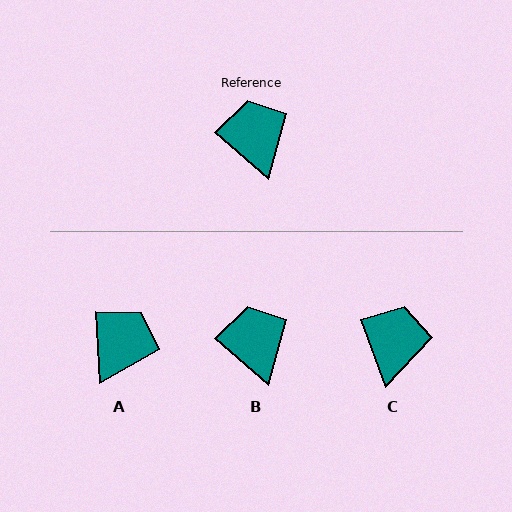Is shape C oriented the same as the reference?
No, it is off by about 28 degrees.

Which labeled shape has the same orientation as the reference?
B.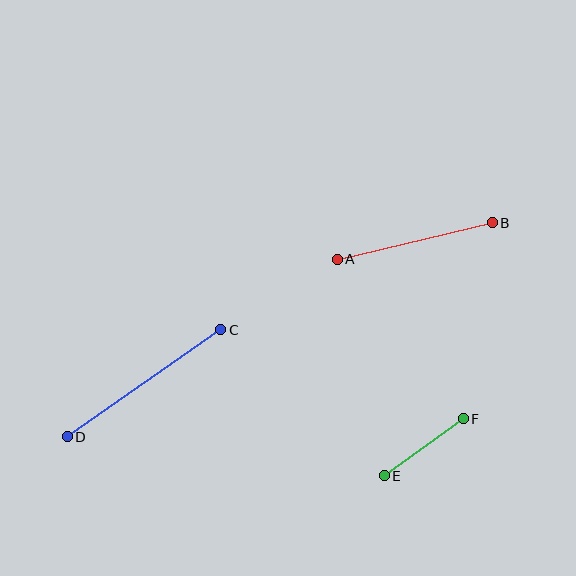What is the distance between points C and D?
The distance is approximately 187 pixels.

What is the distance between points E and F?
The distance is approximately 97 pixels.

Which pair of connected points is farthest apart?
Points C and D are farthest apart.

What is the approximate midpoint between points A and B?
The midpoint is at approximately (415, 241) pixels.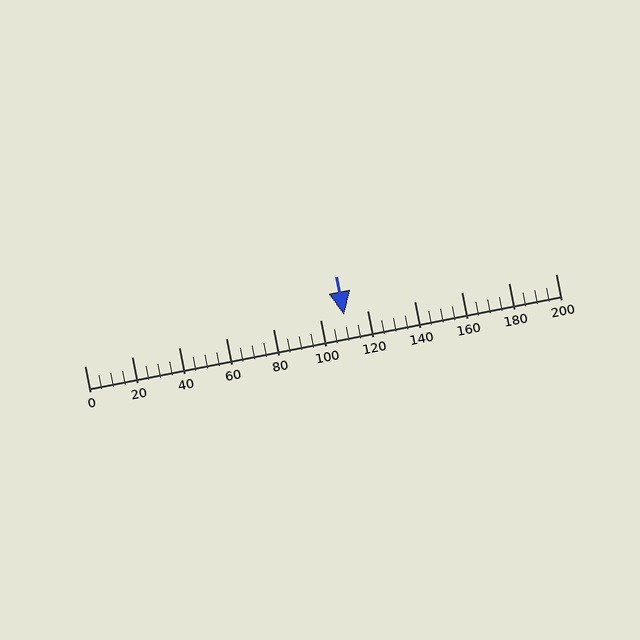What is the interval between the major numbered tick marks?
The major tick marks are spaced 20 units apart.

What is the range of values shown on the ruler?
The ruler shows values from 0 to 200.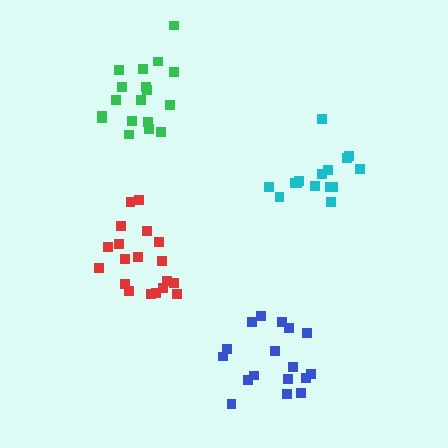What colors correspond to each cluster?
The clusters are colored: cyan, red, blue, green.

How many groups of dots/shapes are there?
There are 4 groups.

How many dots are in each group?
Group 1: 15 dots, Group 2: 19 dots, Group 3: 17 dots, Group 4: 18 dots (69 total).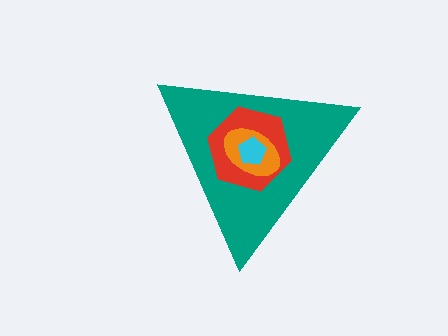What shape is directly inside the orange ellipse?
The cyan pentagon.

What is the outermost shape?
The teal triangle.